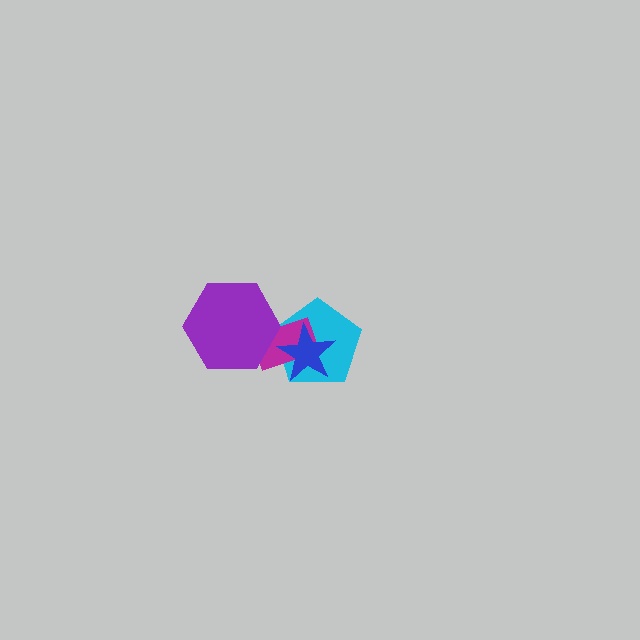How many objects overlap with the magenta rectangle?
3 objects overlap with the magenta rectangle.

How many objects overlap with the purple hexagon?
1 object overlaps with the purple hexagon.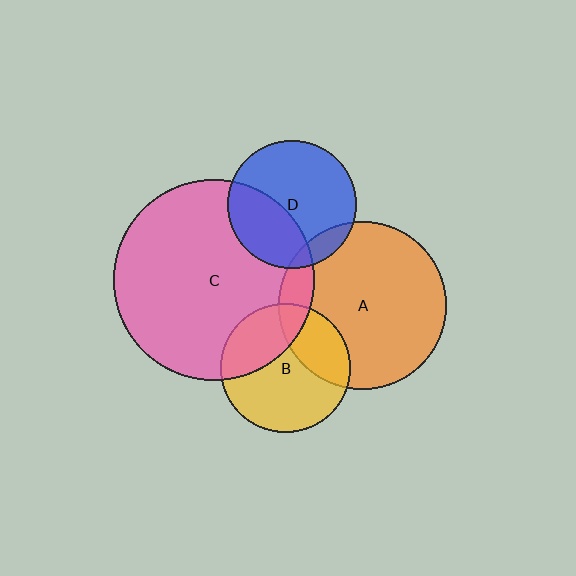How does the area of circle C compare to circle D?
Approximately 2.4 times.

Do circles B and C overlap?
Yes.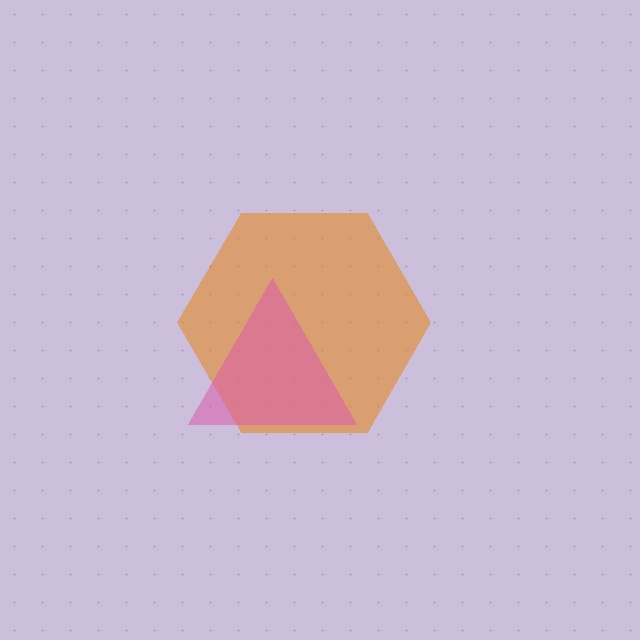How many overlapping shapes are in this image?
There are 2 overlapping shapes in the image.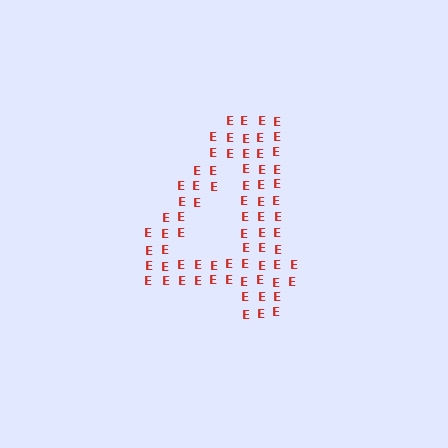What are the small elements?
The small elements are letter E's.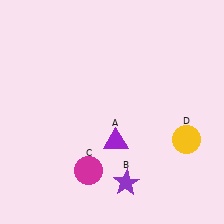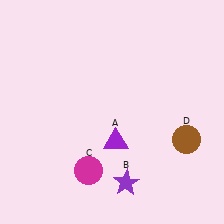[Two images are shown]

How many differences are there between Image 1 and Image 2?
There is 1 difference between the two images.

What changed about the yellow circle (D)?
In Image 1, D is yellow. In Image 2, it changed to brown.